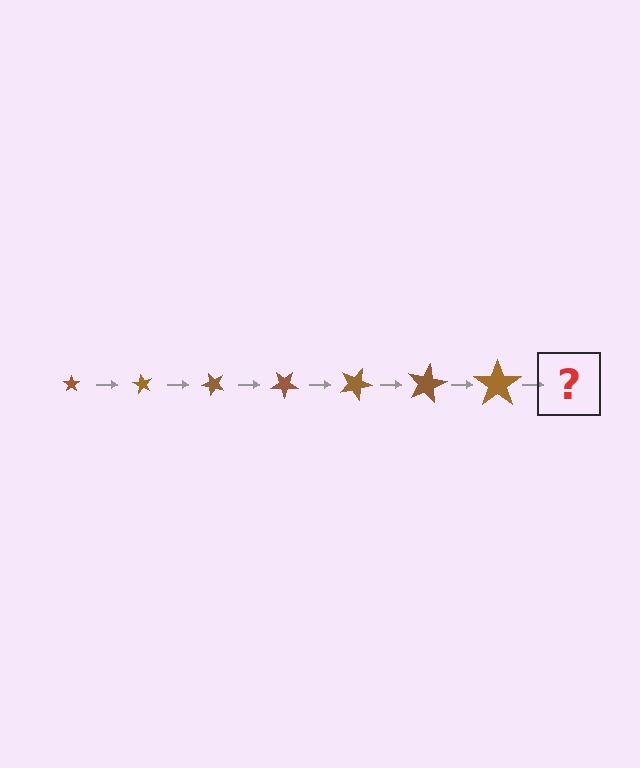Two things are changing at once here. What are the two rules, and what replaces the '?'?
The two rules are that the star grows larger each step and it rotates 60 degrees each step. The '?' should be a star, larger than the previous one and rotated 420 degrees from the start.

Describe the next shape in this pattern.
It should be a star, larger than the previous one and rotated 420 degrees from the start.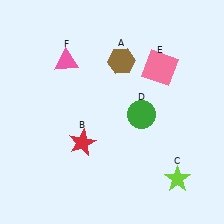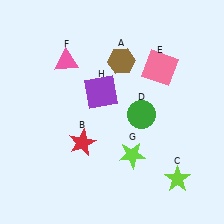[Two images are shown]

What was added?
A lime star (G), a purple square (H) were added in Image 2.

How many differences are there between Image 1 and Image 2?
There are 2 differences between the two images.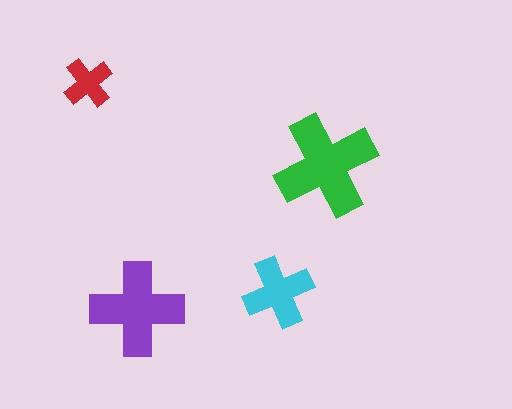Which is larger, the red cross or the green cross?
The green one.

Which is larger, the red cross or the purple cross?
The purple one.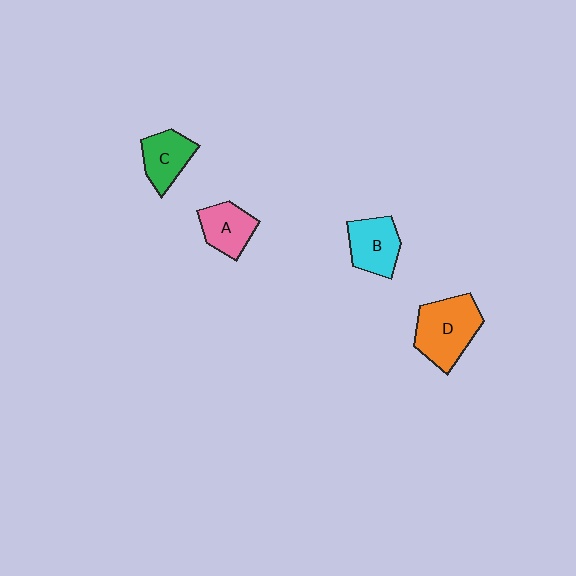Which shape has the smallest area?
Shape A (pink).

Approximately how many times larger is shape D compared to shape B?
Approximately 1.4 times.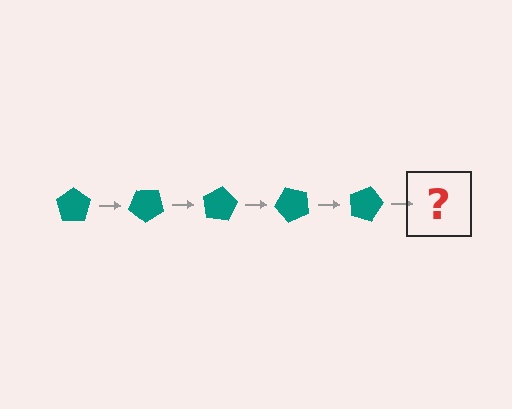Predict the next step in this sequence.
The next step is a teal pentagon rotated 200 degrees.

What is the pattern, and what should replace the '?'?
The pattern is that the pentagon rotates 40 degrees each step. The '?' should be a teal pentagon rotated 200 degrees.